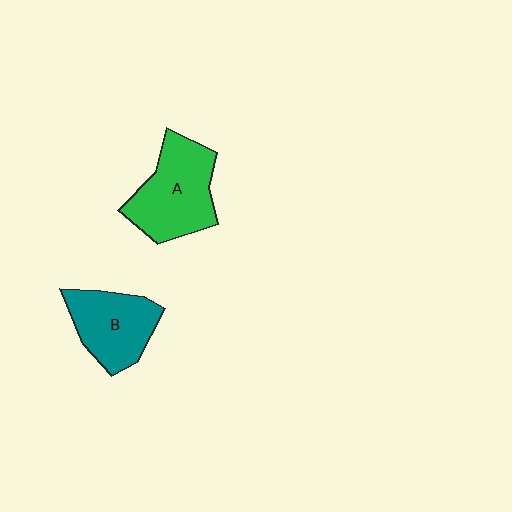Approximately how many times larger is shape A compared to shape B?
Approximately 1.2 times.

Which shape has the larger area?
Shape A (green).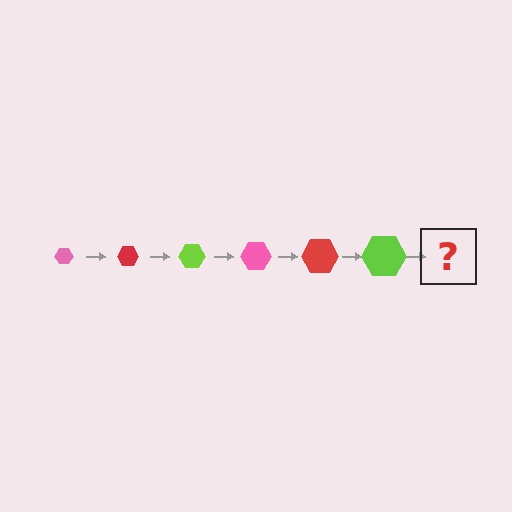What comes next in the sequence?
The next element should be a pink hexagon, larger than the previous one.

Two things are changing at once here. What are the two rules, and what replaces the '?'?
The two rules are that the hexagon grows larger each step and the color cycles through pink, red, and lime. The '?' should be a pink hexagon, larger than the previous one.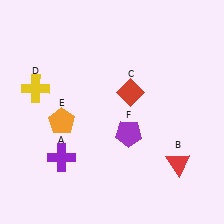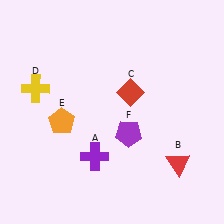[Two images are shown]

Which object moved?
The purple cross (A) moved right.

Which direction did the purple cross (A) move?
The purple cross (A) moved right.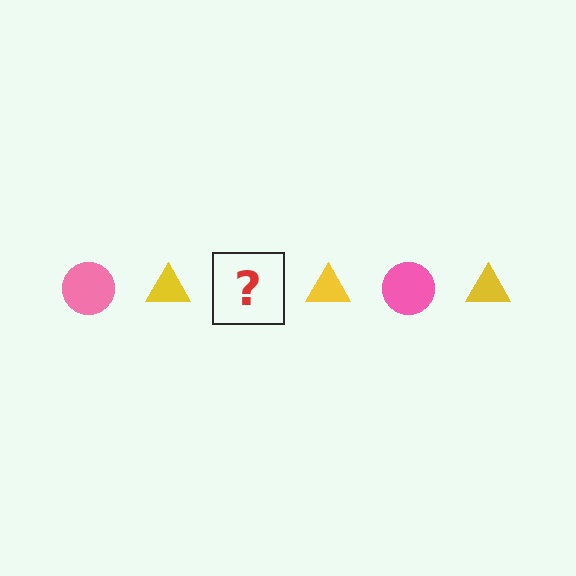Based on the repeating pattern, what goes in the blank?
The blank should be a pink circle.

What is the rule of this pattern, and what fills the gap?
The rule is that the pattern alternates between pink circle and yellow triangle. The gap should be filled with a pink circle.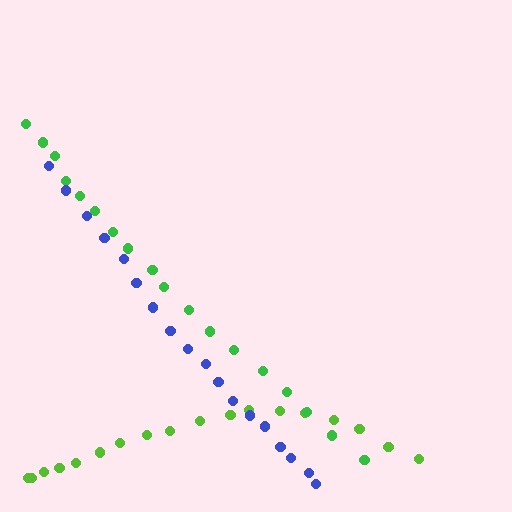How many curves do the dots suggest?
There are 3 distinct paths.